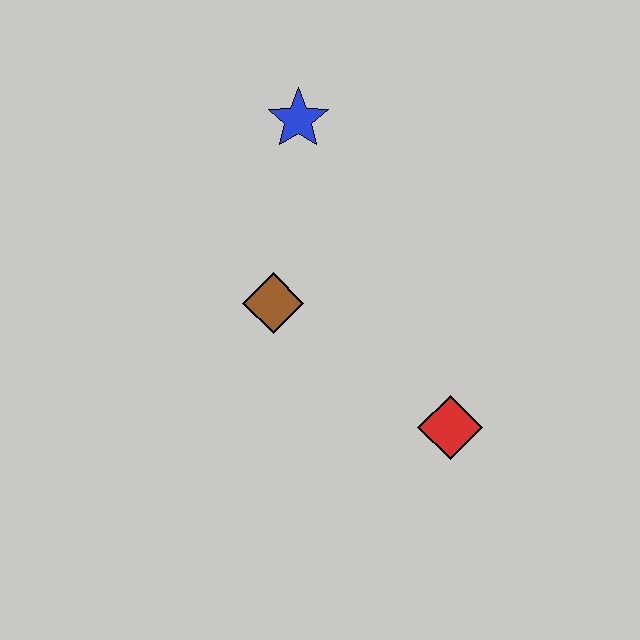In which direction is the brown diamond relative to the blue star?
The brown diamond is below the blue star.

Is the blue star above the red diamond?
Yes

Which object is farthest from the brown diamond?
The red diamond is farthest from the brown diamond.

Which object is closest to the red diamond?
The brown diamond is closest to the red diamond.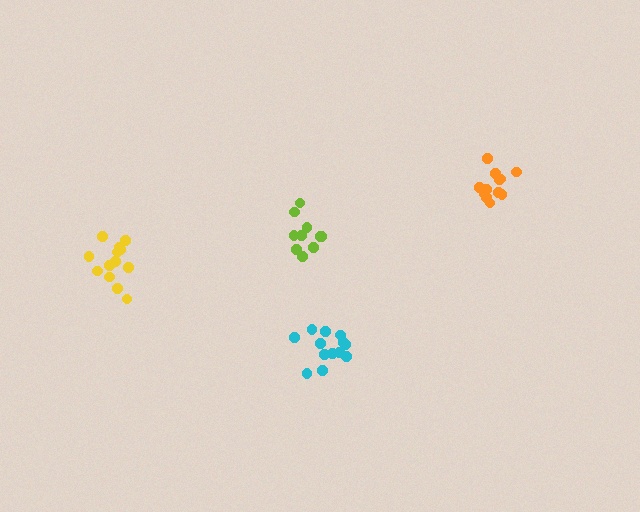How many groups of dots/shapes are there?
There are 4 groups.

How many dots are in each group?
Group 1: 12 dots, Group 2: 13 dots, Group 3: 10 dots, Group 4: 13 dots (48 total).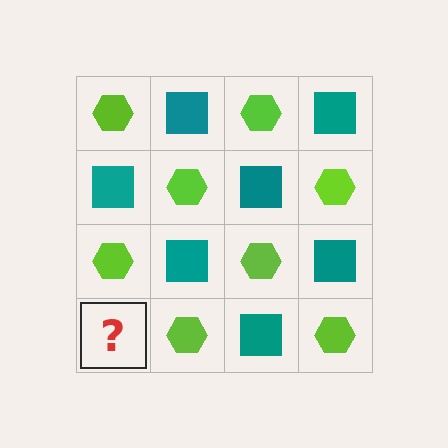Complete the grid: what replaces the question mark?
The question mark should be replaced with a teal square.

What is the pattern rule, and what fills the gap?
The rule is that it alternates lime hexagon and teal square in a checkerboard pattern. The gap should be filled with a teal square.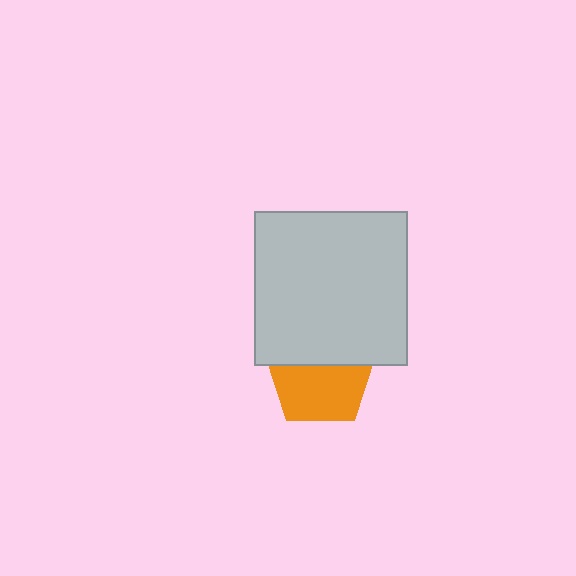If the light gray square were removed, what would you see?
You would see the complete orange pentagon.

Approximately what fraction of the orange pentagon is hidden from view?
Roughly 41% of the orange pentagon is hidden behind the light gray square.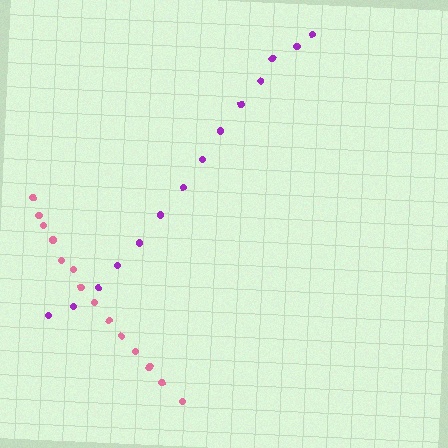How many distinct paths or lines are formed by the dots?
There are 2 distinct paths.